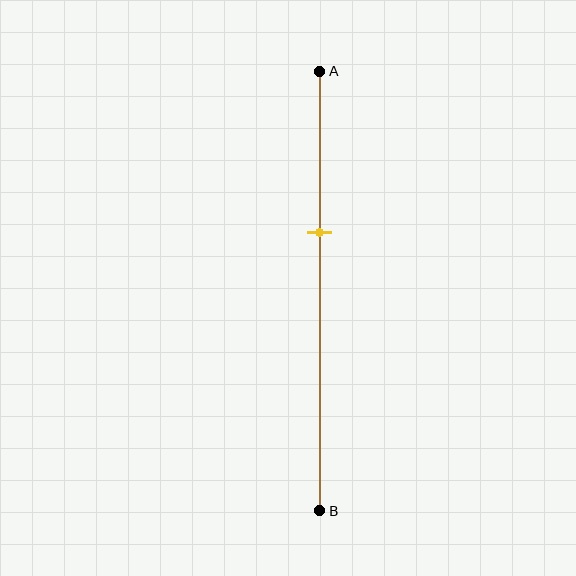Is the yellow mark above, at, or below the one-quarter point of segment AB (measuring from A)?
The yellow mark is below the one-quarter point of segment AB.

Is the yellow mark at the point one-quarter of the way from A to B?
No, the mark is at about 35% from A, not at the 25% one-quarter point.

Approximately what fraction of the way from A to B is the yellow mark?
The yellow mark is approximately 35% of the way from A to B.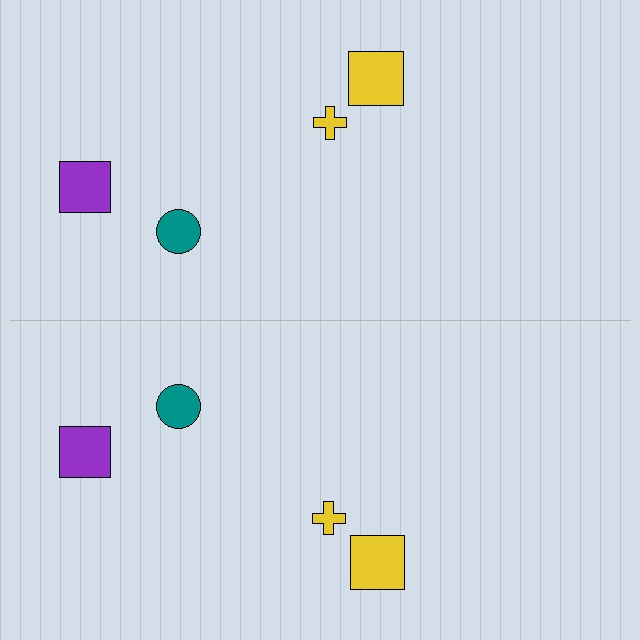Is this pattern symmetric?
Yes, this pattern has bilateral (reflection) symmetry.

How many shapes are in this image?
There are 8 shapes in this image.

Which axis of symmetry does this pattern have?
The pattern has a horizontal axis of symmetry running through the center of the image.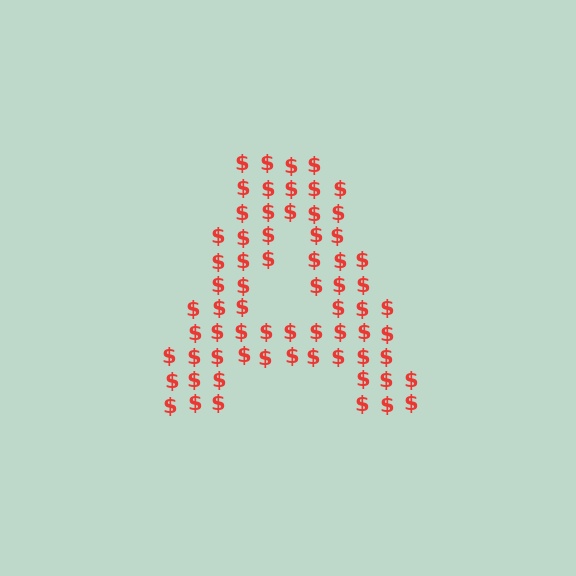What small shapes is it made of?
It is made of small dollar signs.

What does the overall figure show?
The overall figure shows the letter A.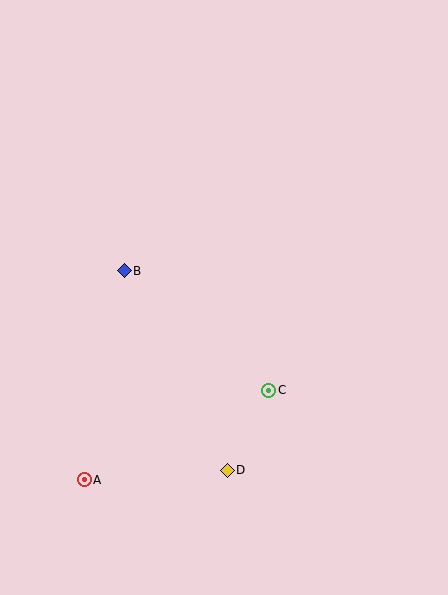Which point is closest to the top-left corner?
Point B is closest to the top-left corner.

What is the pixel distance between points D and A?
The distance between D and A is 143 pixels.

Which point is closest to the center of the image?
Point C at (269, 390) is closest to the center.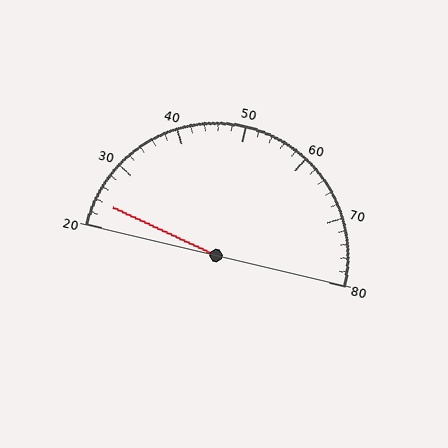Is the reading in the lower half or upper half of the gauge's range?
The reading is in the lower half of the range (20 to 80).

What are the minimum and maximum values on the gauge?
The gauge ranges from 20 to 80.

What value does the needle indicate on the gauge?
The needle indicates approximately 24.